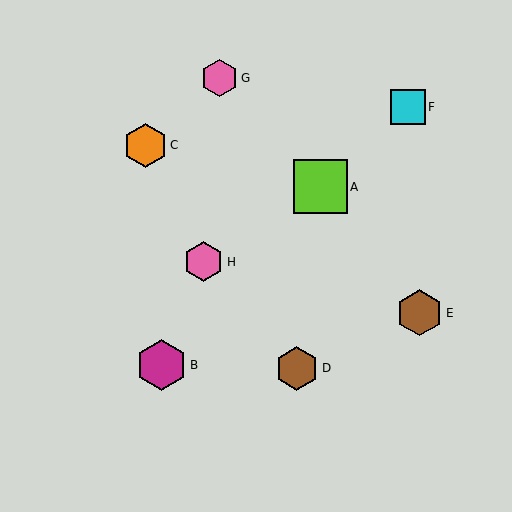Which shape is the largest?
The lime square (labeled A) is the largest.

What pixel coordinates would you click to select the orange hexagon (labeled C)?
Click at (145, 145) to select the orange hexagon C.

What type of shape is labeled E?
Shape E is a brown hexagon.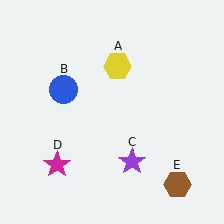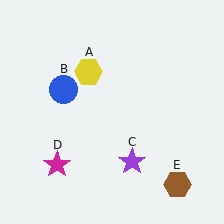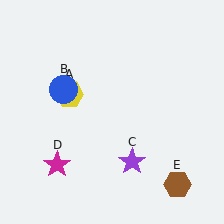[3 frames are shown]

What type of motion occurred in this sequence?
The yellow hexagon (object A) rotated counterclockwise around the center of the scene.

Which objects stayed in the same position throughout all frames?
Blue circle (object B) and purple star (object C) and magenta star (object D) and brown hexagon (object E) remained stationary.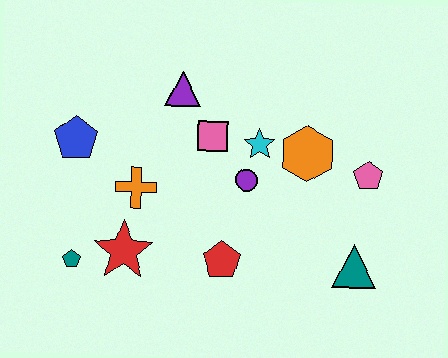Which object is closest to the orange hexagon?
The cyan star is closest to the orange hexagon.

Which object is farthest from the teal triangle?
The blue pentagon is farthest from the teal triangle.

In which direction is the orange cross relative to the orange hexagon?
The orange cross is to the left of the orange hexagon.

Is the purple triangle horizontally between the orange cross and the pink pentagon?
Yes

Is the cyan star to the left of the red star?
No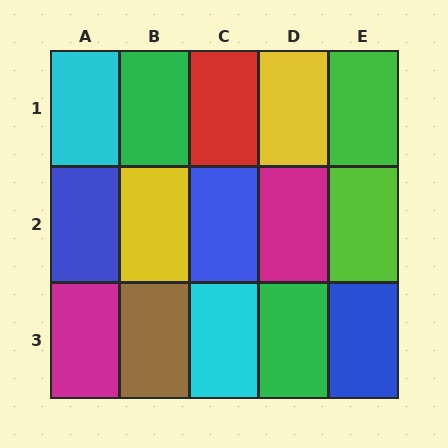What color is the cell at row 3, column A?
Magenta.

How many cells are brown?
1 cell is brown.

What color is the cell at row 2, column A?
Blue.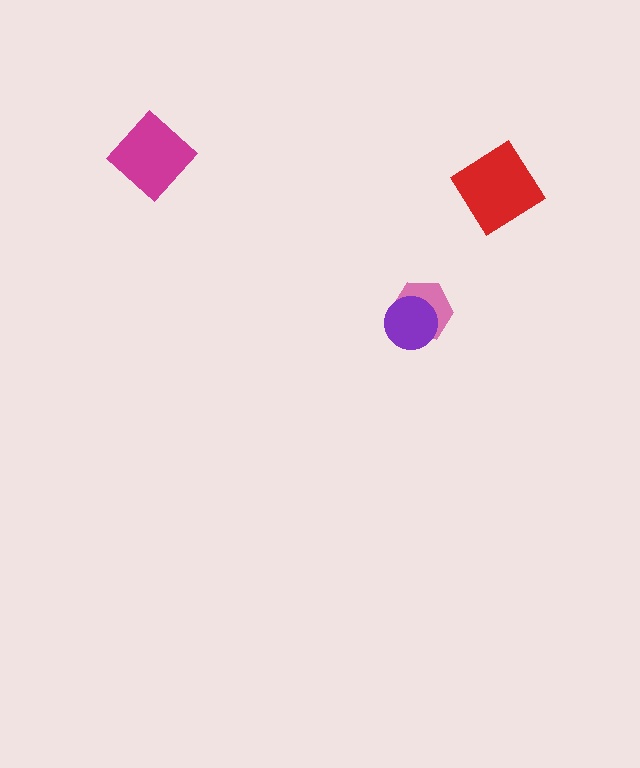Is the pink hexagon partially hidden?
Yes, it is partially covered by another shape.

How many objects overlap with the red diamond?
0 objects overlap with the red diamond.